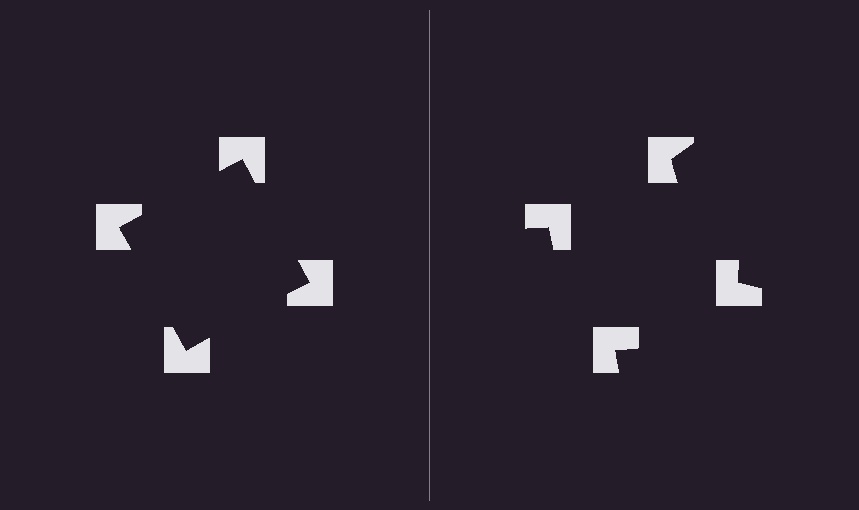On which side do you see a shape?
An illusory square appears on the left side. On the right side the wedge cuts are rotated, so no coherent shape forms.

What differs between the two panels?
The notched squares are positioned identically on both sides; only the wedge orientations differ. On the left they align to a square; on the right they are misaligned.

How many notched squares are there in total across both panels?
8 — 4 on each side.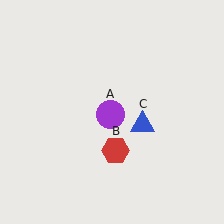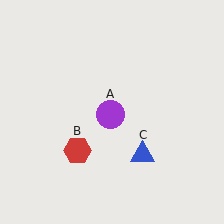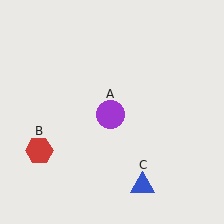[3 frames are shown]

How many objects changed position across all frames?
2 objects changed position: red hexagon (object B), blue triangle (object C).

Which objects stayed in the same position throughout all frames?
Purple circle (object A) remained stationary.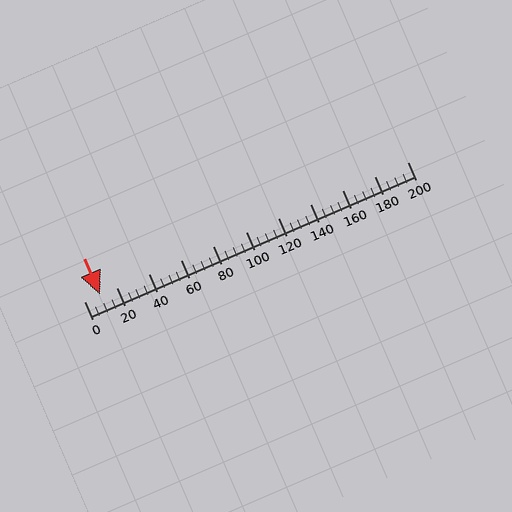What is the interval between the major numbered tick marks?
The major tick marks are spaced 20 units apart.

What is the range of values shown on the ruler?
The ruler shows values from 0 to 200.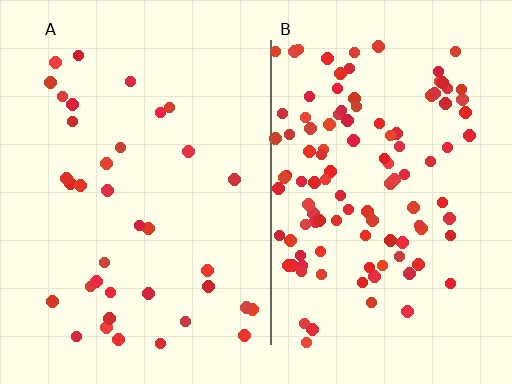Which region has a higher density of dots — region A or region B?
B (the right).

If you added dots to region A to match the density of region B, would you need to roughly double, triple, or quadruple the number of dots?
Approximately triple.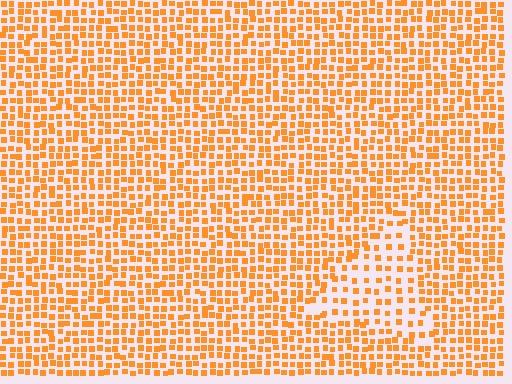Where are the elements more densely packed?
The elements are more densely packed outside the triangle boundary.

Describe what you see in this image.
The image contains small orange elements arranged at two different densities. A triangle-shaped region is visible where the elements are less densely packed than the surrounding area.